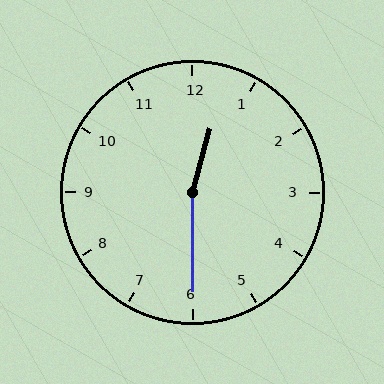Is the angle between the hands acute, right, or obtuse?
It is obtuse.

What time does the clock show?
12:30.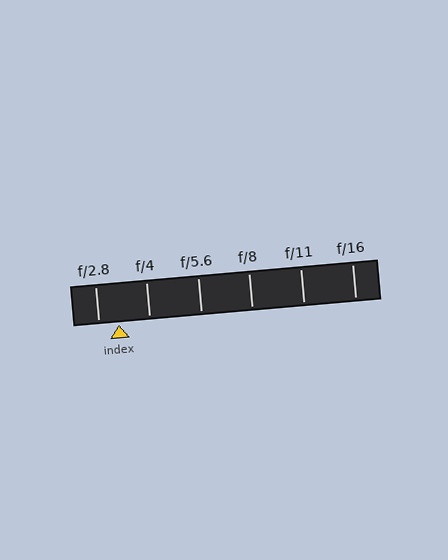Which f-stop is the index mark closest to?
The index mark is closest to f/2.8.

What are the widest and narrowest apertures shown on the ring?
The widest aperture shown is f/2.8 and the narrowest is f/16.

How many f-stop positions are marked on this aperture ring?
There are 6 f-stop positions marked.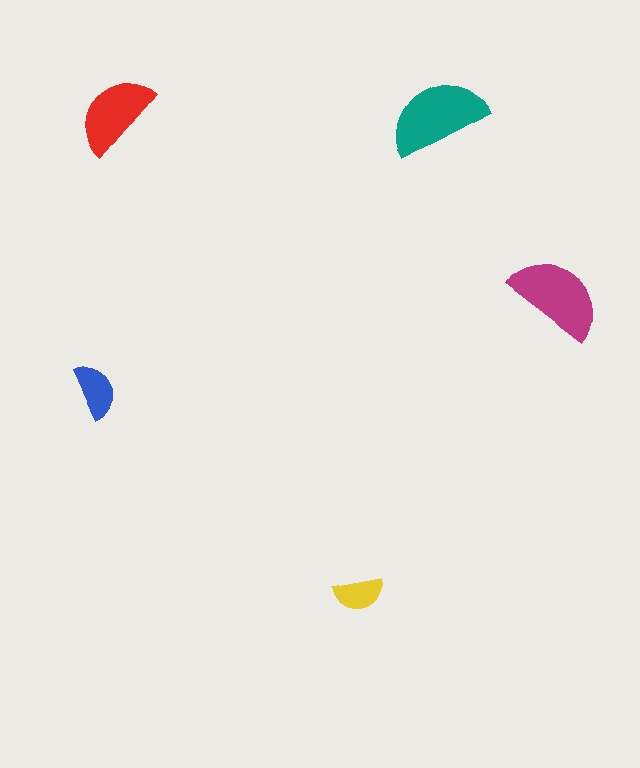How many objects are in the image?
There are 5 objects in the image.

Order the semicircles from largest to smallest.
the teal one, the magenta one, the red one, the blue one, the yellow one.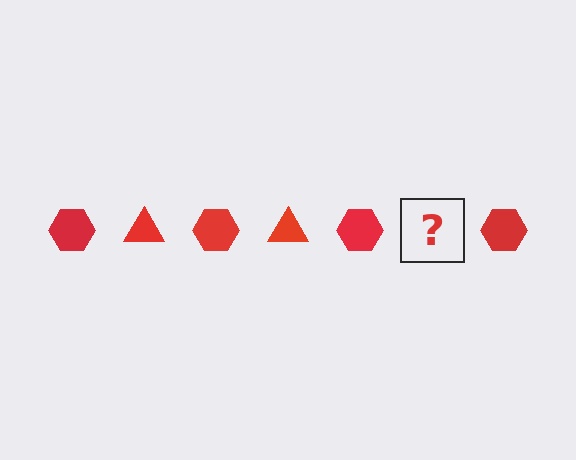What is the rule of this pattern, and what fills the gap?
The rule is that the pattern cycles through hexagon, triangle shapes in red. The gap should be filled with a red triangle.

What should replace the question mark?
The question mark should be replaced with a red triangle.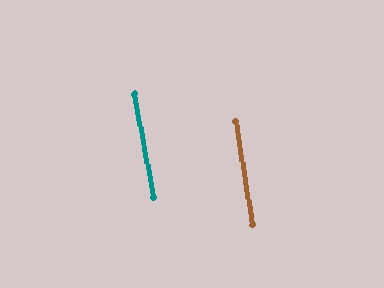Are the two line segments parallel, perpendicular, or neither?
Parallel — their directions differ by only 1.9°.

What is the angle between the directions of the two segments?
Approximately 2 degrees.